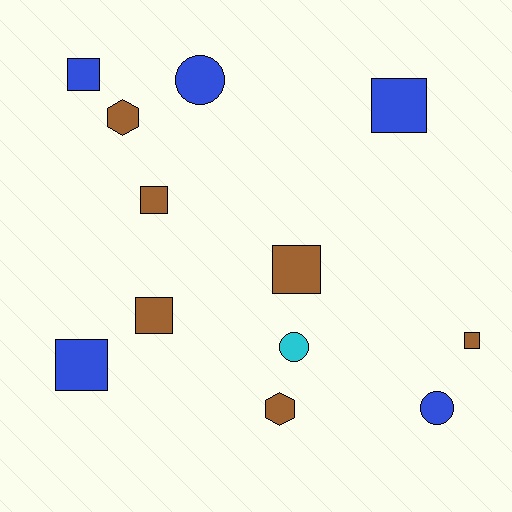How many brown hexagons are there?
There are 2 brown hexagons.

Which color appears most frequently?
Brown, with 6 objects.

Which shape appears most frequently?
Square, with 7 objects.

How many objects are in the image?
There are 12 objects.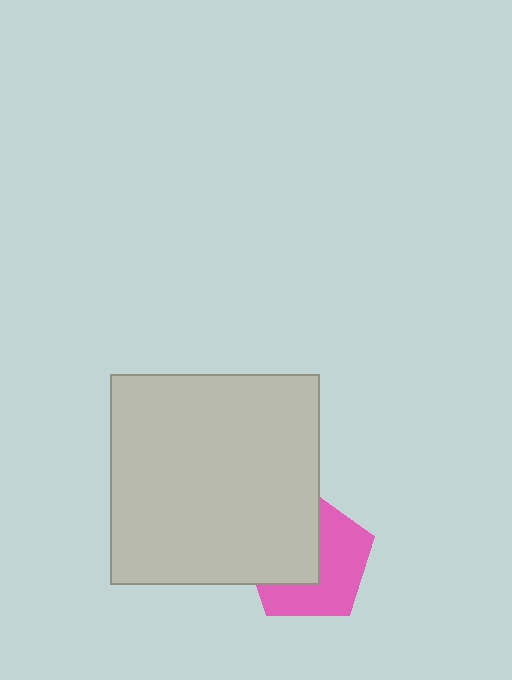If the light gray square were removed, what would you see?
You would see the complete pink pentagon.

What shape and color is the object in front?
The object in front is a light gray square.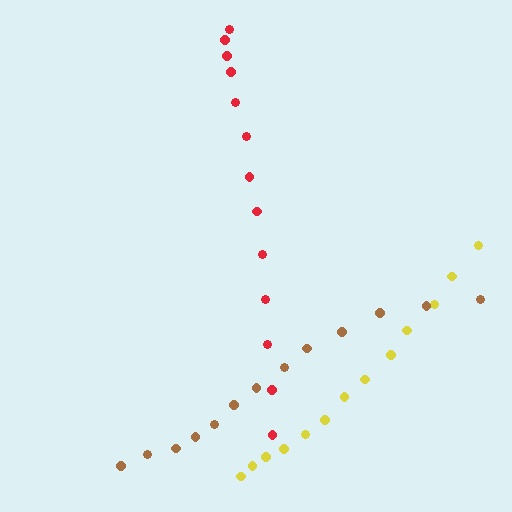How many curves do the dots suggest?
There are 3 distinct paths.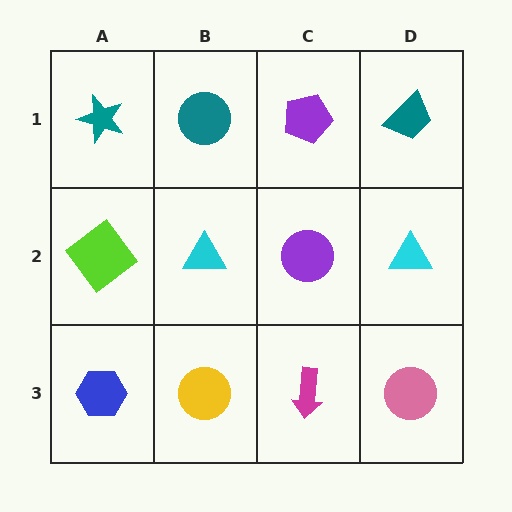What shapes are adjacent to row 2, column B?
A teal circle (row 1, column B), a yellow circle (row 3, column B), a lime diamond (row 2, column A), a purple circle (row 2, column C).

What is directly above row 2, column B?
A teal circle.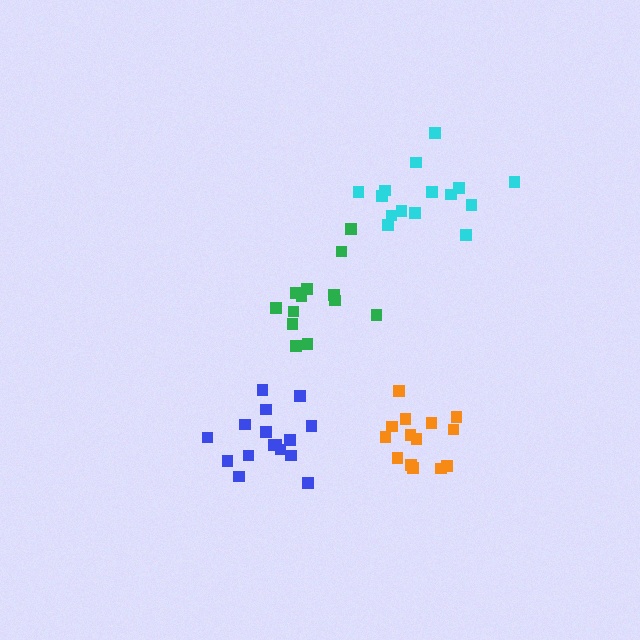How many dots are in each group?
Group 1: 13 dots, Group 2: 14 dots, Group 3: 15 dots, Group 4: 16 dots (58 total).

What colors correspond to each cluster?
The clusters are colored: green, orange, cyan, blue.